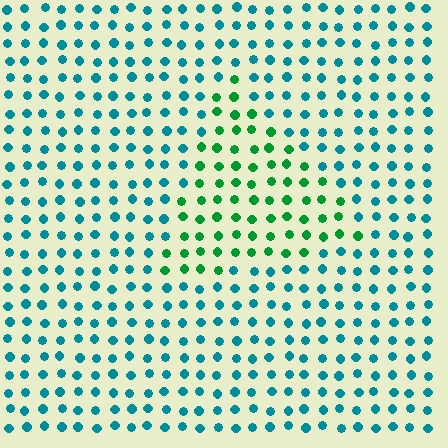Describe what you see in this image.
The image is filled with small teal elements in a uniform arrangement. A triangle-shaped region is visible where the elements are tinted to a slightly different hue, forming a subtle color boundary.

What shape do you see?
I see a triangle.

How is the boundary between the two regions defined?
The boundary is defined purely by a slight shift in hue (about 47 degrees). Spacing, size, and orientation are identical on both sides.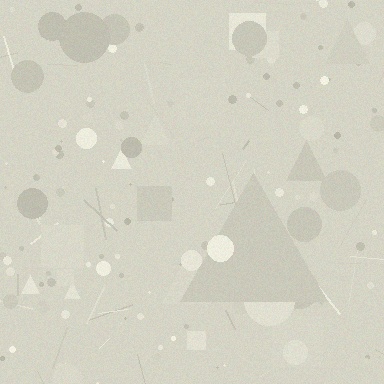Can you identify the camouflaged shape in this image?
The camouflaged shape is a triangle.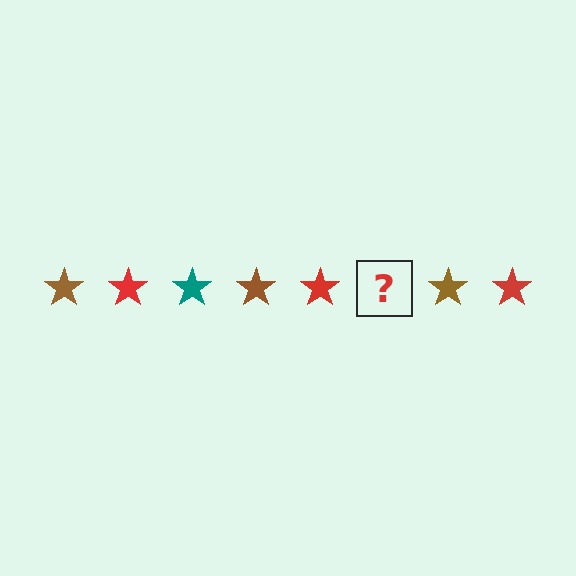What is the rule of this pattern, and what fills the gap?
The rule is that the pattern cycles through brown, red, teal stars. The gap should be filled with a teal star.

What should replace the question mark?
The question mark should be replaced with a teal star.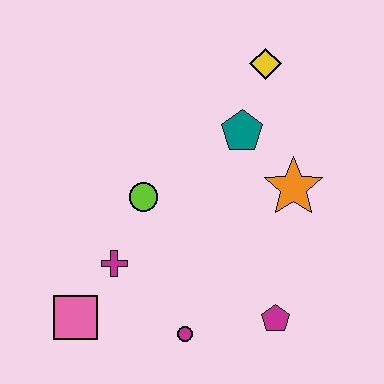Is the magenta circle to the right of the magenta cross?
Yes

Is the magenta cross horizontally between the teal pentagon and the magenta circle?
No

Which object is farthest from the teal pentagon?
The pink square is farthest from the teal pentagon.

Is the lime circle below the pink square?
No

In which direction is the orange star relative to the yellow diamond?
The orange star is below the yellow diamond.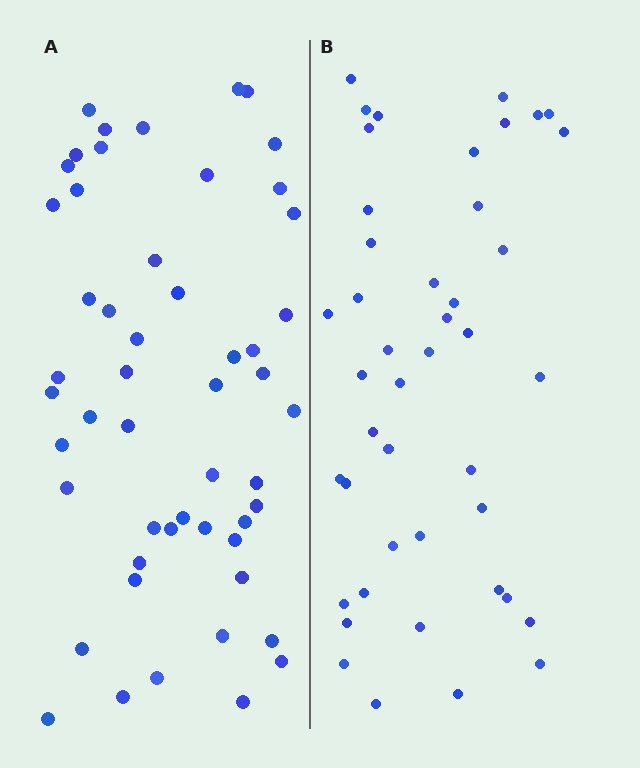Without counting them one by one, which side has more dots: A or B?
Region A (the left region) has more dots.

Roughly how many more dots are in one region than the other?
Region A has roughly 8 or so more dots than region B.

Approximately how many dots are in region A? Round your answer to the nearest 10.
About 50 dots. (The exact count is 52, which rounds to 50.)